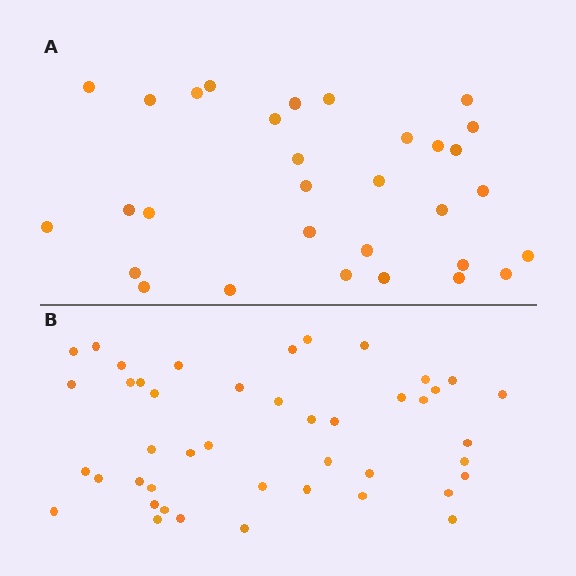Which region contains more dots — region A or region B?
Region B (the bottom region) has more dots.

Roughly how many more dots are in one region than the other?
Region B has approximately 15 more dots than region A.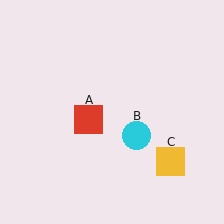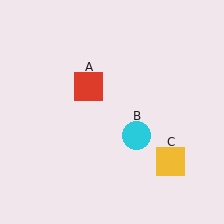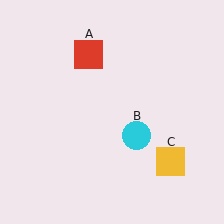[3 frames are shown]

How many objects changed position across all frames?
1 object changed position: red square (object A).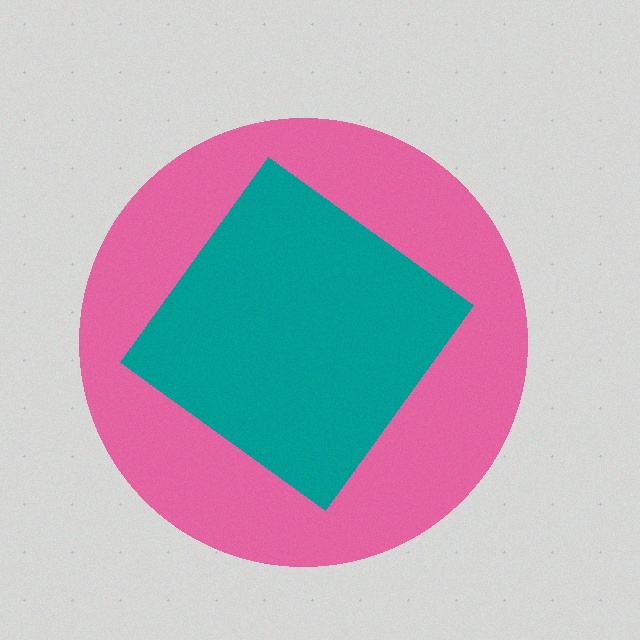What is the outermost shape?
The pink circle.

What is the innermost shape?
The teal diamond.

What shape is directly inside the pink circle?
The teal diamond.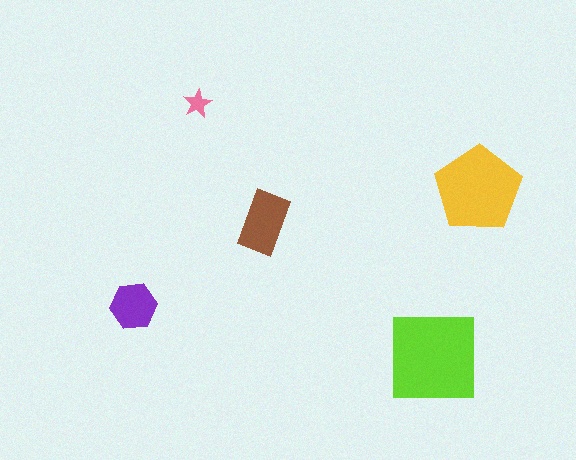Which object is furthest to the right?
The yellow pentagon is rightmost.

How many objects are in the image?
There are 5 objects in the image.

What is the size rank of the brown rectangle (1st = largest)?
3rd.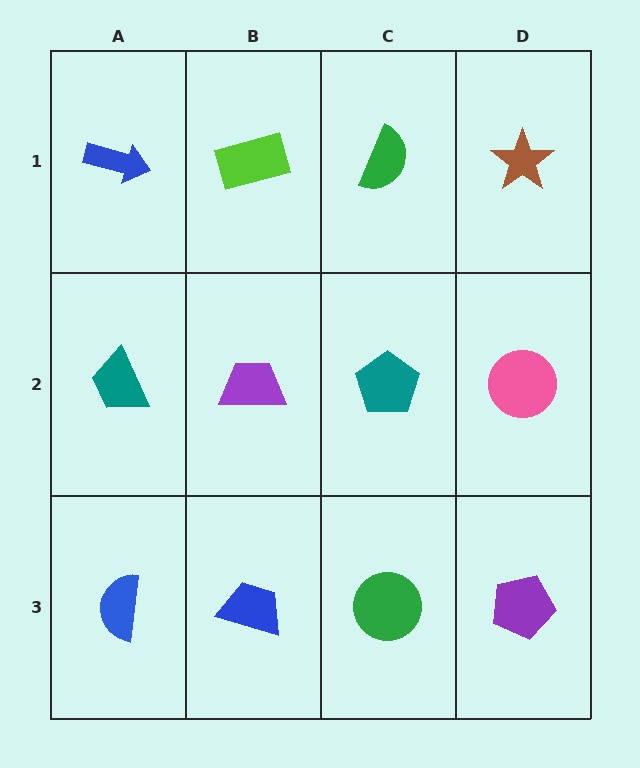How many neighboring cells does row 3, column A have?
2.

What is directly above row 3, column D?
A pink circle.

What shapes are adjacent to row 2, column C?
A green semicircle (row 1, column C), a green circle (row 3, column C), a purple trapezoid (row 2, column B), a pink circle (row 2, column D).